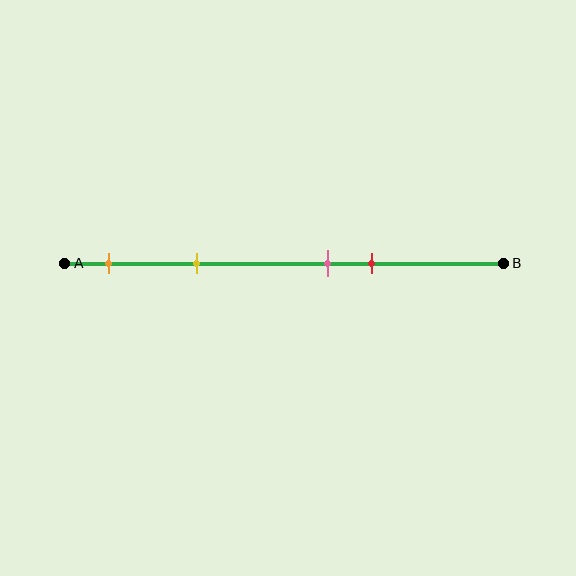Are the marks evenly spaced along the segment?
No, the marks are not evenly spaced.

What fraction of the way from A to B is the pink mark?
The pink mark is approximately 60% (0.6) of the way from A to B.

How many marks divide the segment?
There are 4 marks dividing the segment.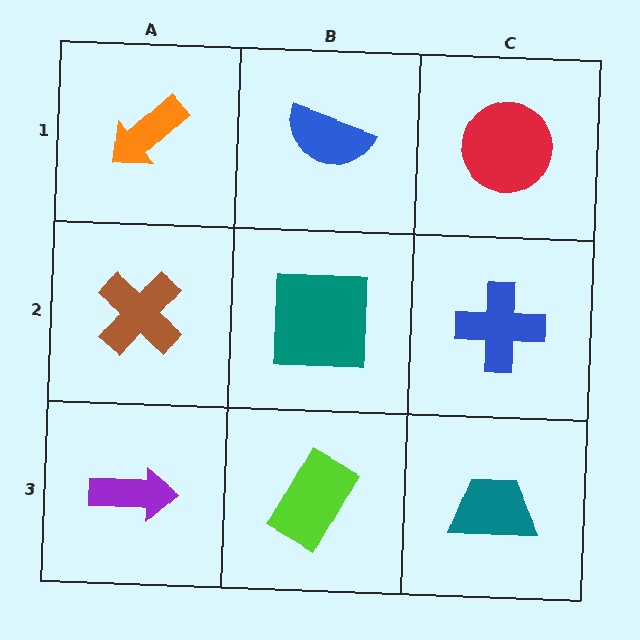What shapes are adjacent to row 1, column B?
A teal square (row 2, column B), an orange arrow (row 1, column A), a red circle (row 1, column C).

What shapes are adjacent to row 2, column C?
A red circle (row 1, column C), a teal trapezoid (row 3, column C), a teal square (row 2, column B).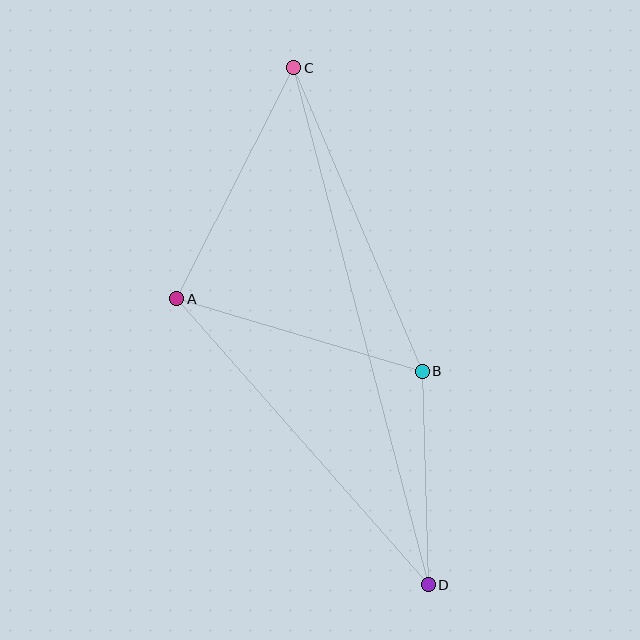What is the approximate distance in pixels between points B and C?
The distance between B and C is approximately 329 pixels.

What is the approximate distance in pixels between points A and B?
The distance between A and B is approximately 256 pixels.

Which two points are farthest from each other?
Points C and D are farthest from each other.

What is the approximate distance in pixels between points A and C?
The distance between A and C is approximately 259 pixels.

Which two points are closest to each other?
Points B and D are closest to each other.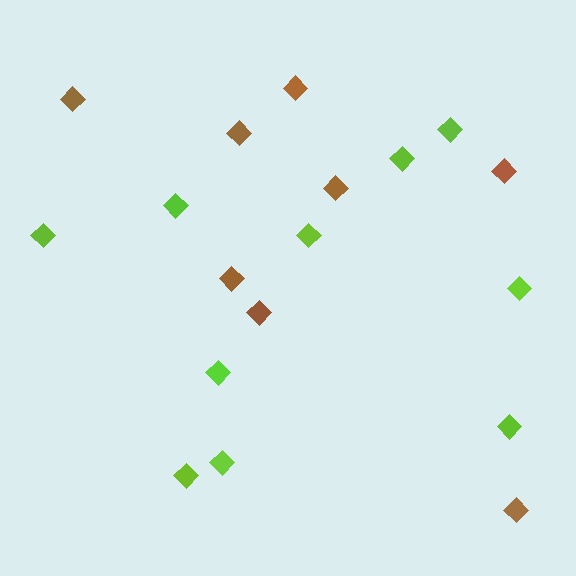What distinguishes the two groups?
There are 2 groups: one group of lime diamonds (10) and one group of brown diamonds (8).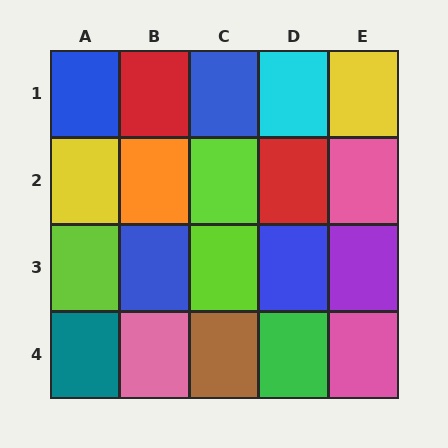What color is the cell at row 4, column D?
Green.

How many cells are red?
2 cells are red.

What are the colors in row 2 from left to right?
Yellow, orange, lime, red, pink.